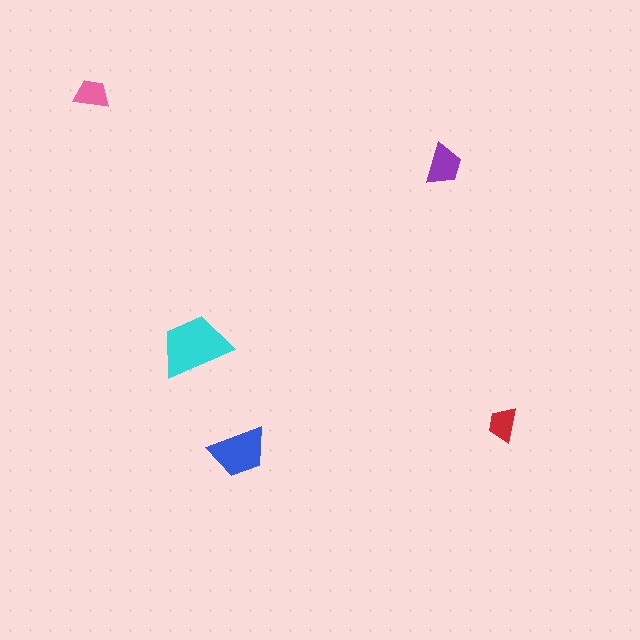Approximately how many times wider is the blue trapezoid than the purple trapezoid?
About 1.5 times wider.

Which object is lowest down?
The blue trapezoid is bottommost.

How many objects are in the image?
There are 5 objects in the image.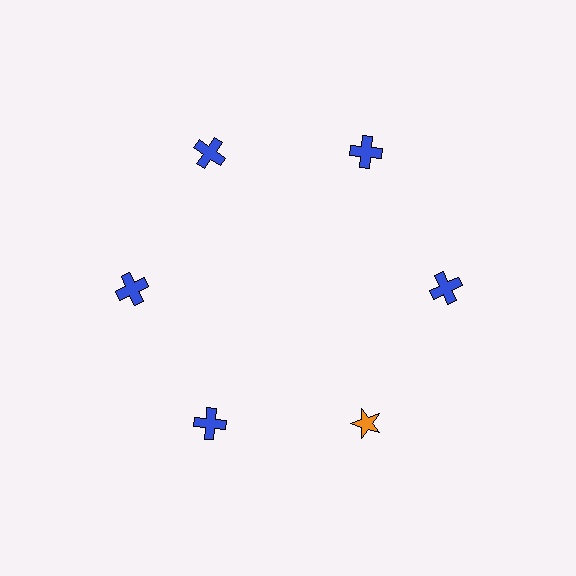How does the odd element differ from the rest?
It differs in both color (orange instead of blue) and shape (star instead of cross).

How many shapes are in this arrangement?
There are 6 shapes arranged in a ring pattern.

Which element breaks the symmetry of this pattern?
The orange star at roughly the 5 o'clock position breaks the symmetry. All other shapes are blue crosses.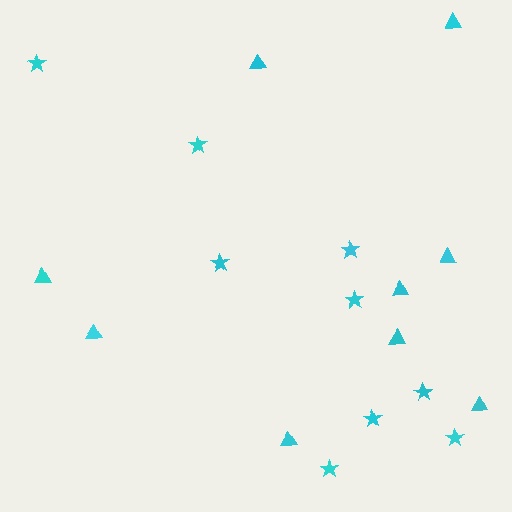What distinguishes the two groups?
There are 2 groups: one group of stars (9) and one group of triangles (9).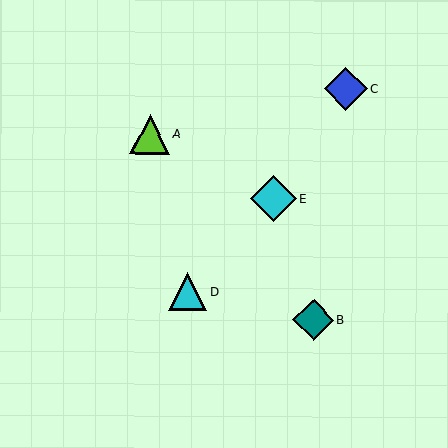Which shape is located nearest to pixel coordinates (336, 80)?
The blue diamond (labeled C) at (346, 88) is nearest to that location.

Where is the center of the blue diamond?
The center of the blue diamond is at (346, 88).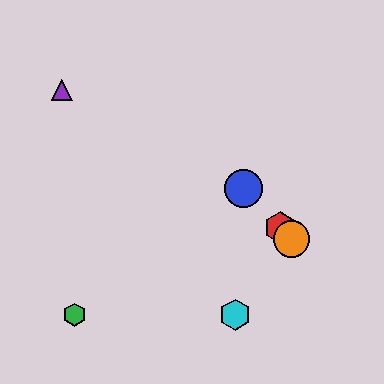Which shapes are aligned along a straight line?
The red hexagon, the blue circle, the yellow circle, the orange circle are aligned along a straight line.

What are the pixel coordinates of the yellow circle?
The yellow circle is at (294, 242).